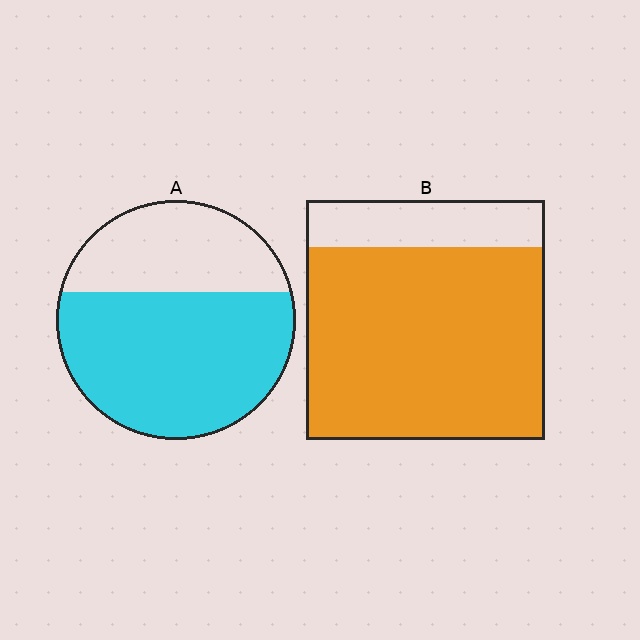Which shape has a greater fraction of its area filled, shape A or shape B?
Shape B.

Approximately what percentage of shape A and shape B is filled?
A is approximately 65% and B is approximately 80%.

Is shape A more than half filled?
Yes.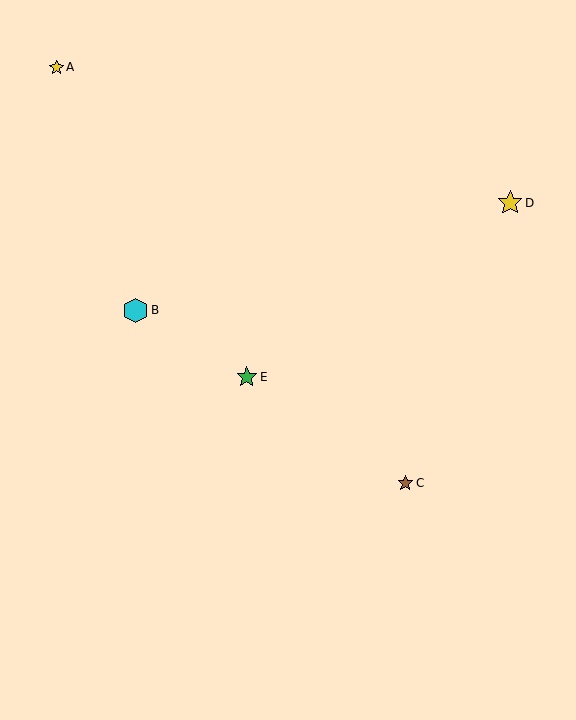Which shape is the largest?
The cyan hexagon (labeled B) is the largest.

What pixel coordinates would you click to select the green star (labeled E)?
Click at (247, 377) to select the green star E.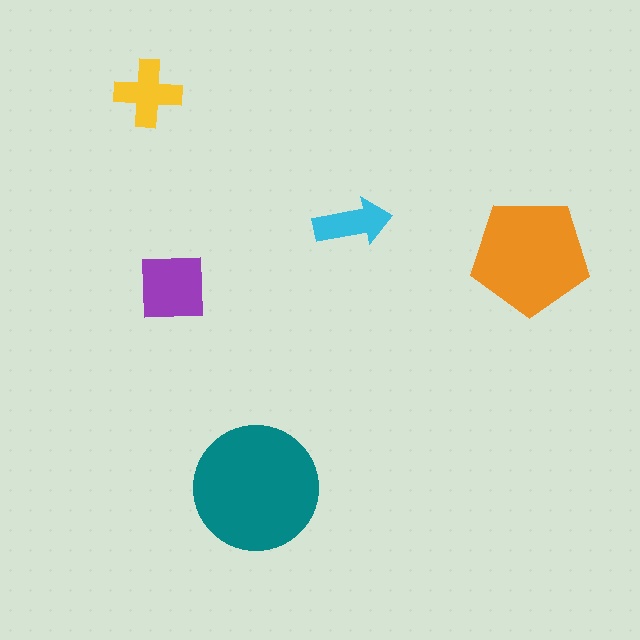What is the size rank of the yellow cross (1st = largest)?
4th.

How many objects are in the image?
There are 5 objects in the image.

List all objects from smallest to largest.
The cyan arrow, the yellow cross, the purple square, the orange pentagon, the teal circle.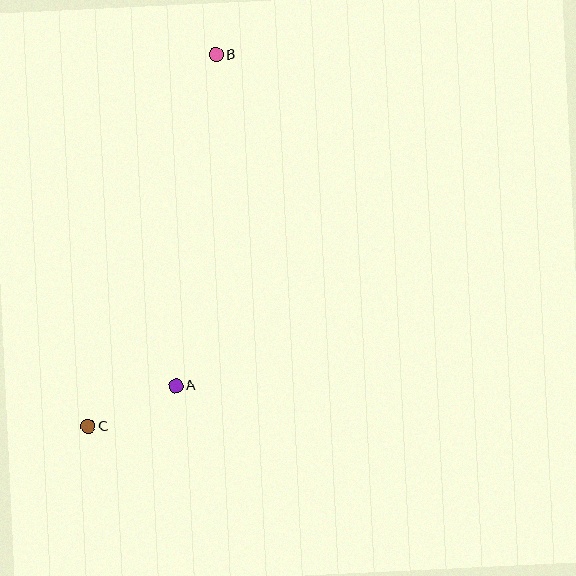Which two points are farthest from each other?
Points B and C are farthest from each other.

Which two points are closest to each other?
Points A and C are closest to each other.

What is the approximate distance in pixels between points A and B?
The distance between A and B is approximately 333 pixels.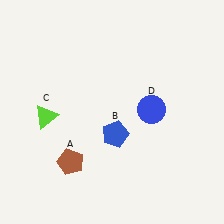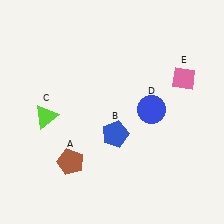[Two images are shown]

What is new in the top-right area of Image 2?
A pink diamond (E) was added in the top-right area of Image 2.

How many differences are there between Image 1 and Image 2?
There is 1 difference between the two images.